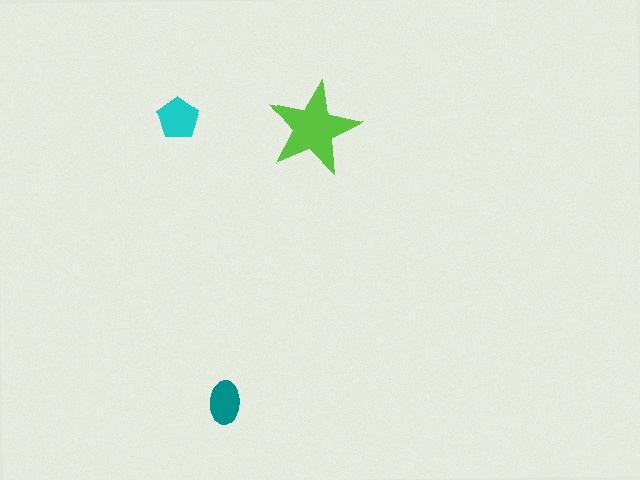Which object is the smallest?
The teal ellipse.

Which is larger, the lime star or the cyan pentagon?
The lime star.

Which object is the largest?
The lime star.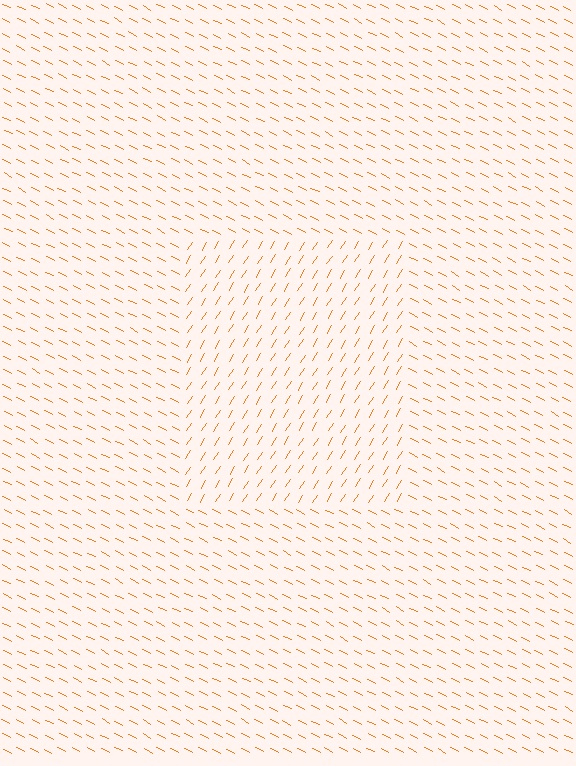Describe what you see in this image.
The image is filled with small orange line segments. A rectangle region in the image has lines oriented differently from the surrounding lines, creating a visible texture boundary.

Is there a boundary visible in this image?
Yes, there is a texture boundary formed by a change in line orientation.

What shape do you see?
I see a rectangle.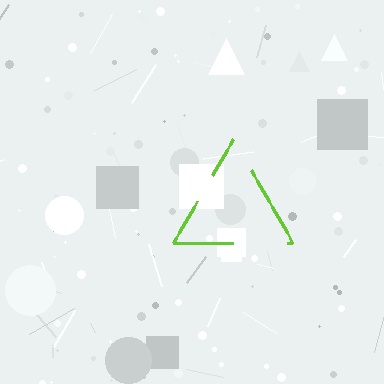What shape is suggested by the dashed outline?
The dashed outline suggests a triangle.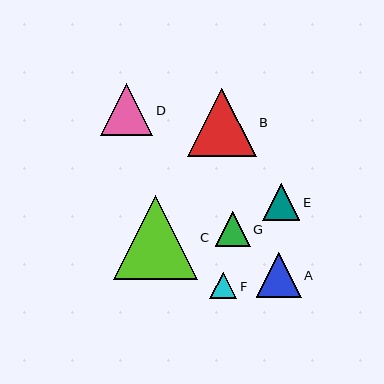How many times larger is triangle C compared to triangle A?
Triangle C is approximately 1.9 times the size of triangle A.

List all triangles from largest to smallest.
From largest to smallest: C, B, D, A, E, G, F.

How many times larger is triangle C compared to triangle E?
Triangle C is approximately 2.3 times the size of triangle E.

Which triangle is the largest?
Triangle C is the largest with a size of approximately 84 pixels.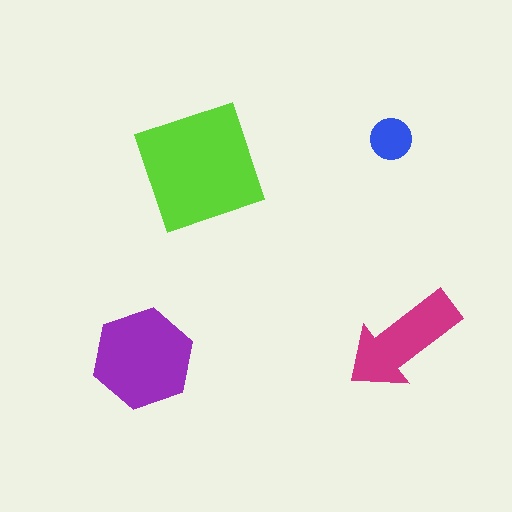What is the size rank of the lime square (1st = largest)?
1st.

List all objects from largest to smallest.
The lime square, the purple hexagon, the magenta arrow, the blue circle.